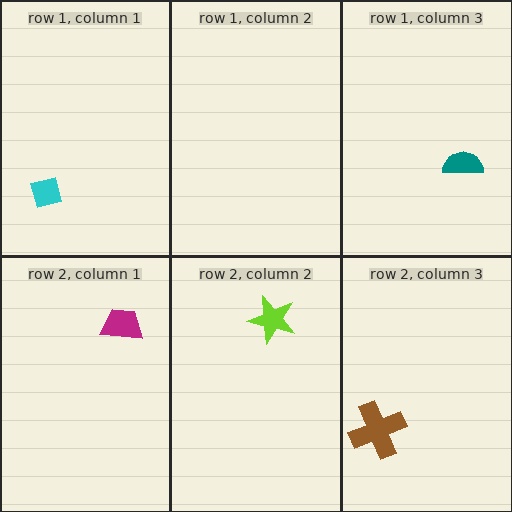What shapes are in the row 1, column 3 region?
The teal semicircle.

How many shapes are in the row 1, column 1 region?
1.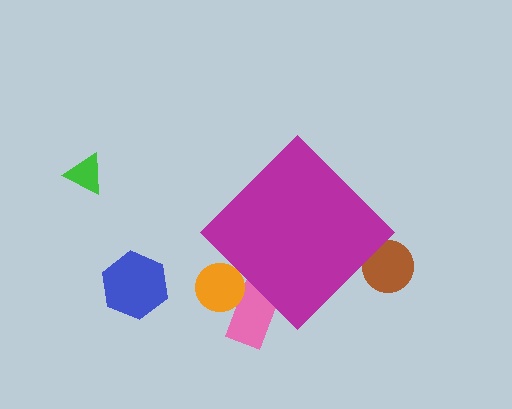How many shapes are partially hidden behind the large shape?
3 shapes are partially hidden.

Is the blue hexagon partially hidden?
No, the blue hexagon is fully visible.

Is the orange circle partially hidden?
Yes, the orange circle is partially hidden behind the magenta diamond.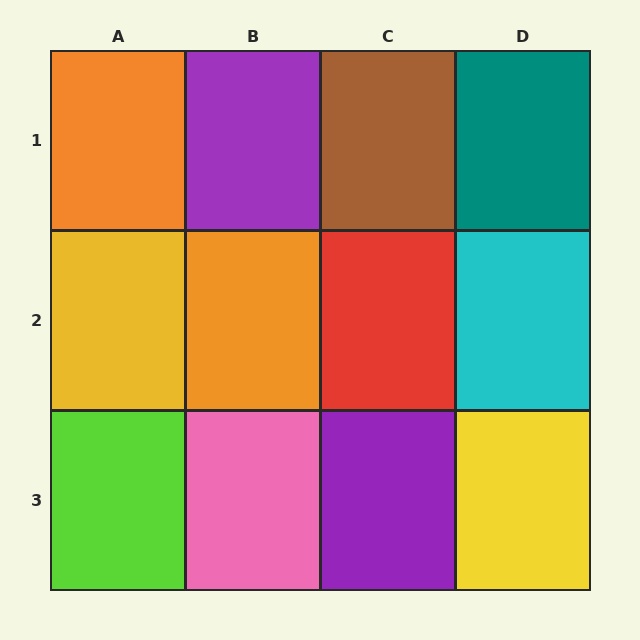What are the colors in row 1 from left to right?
Orange, purple, brown, teal.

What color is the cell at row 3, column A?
Lime.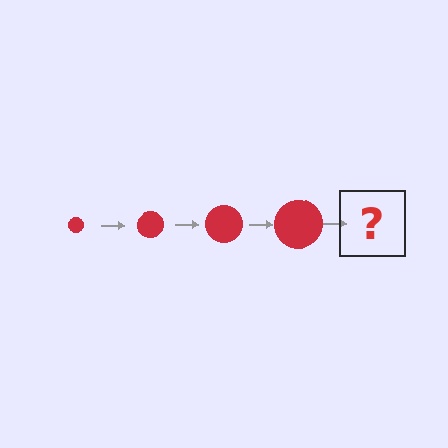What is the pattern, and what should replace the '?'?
The pattern is that the circle gets progressively larger each step. The '?' should be a red circle, larger than the previous one.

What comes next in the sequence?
The next element should be a red circle, larger than the previous one.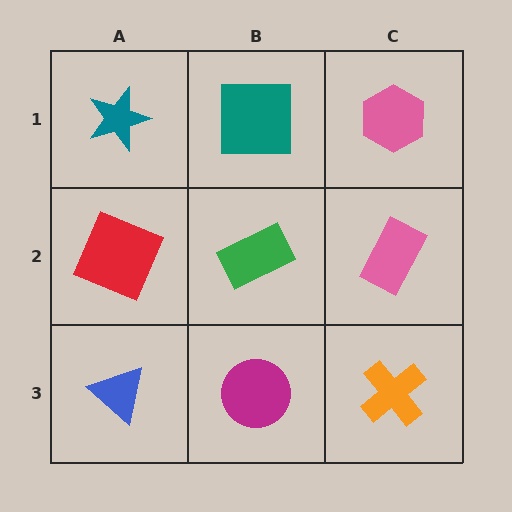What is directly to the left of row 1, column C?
A teal square.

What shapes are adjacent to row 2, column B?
A teal square (row 1, column B), a magenta circle (row 3, column B), a red square (row 2, column A), a pink rectangle (row 2, column C).